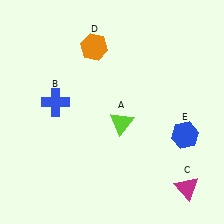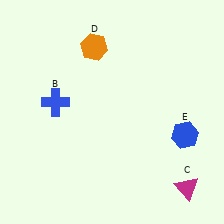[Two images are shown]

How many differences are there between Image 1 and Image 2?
There is 1 difference between the two images.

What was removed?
The lime triangle (A) was removed in Image 2.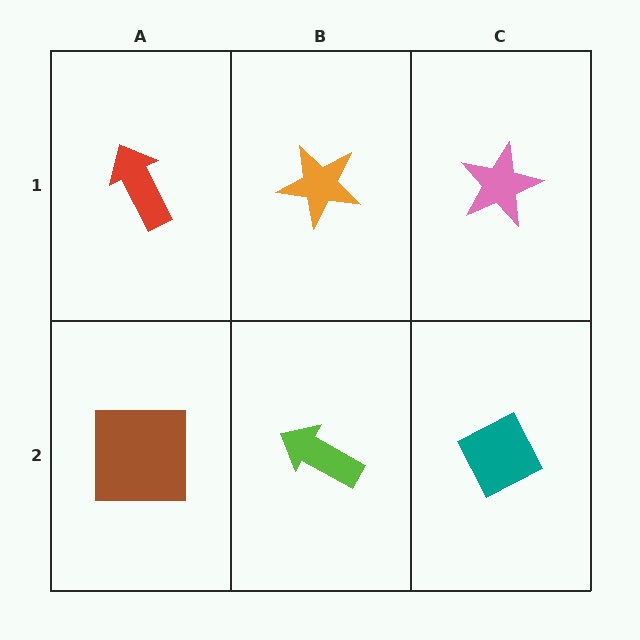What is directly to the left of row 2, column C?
A lime arrow.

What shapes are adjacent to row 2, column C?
A pink star (row 1, column C), a lime arrow (row 2, column B).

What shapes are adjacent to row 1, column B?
A lime arrow (row 2, column B), a red arrow (row 1, column A), a pink star (row 1, column C).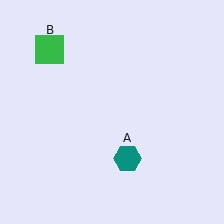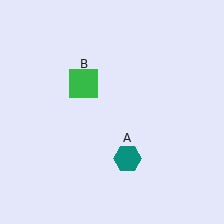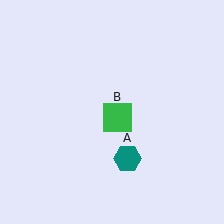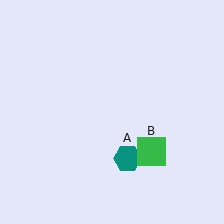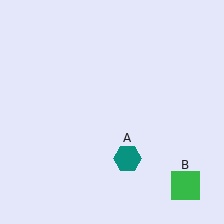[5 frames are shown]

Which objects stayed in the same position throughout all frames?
Teal hexagon (object A) remained stationary.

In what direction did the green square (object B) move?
The green square (object B) moved down and to the right.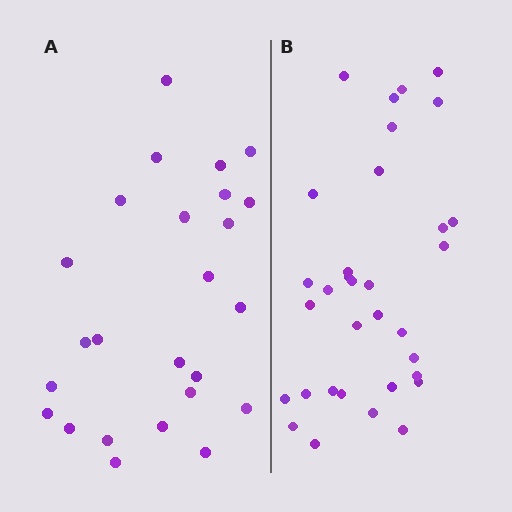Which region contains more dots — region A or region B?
Region B (the right region) has more dots.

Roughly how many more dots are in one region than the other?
Region B has roughly 8 or so more dots than region A.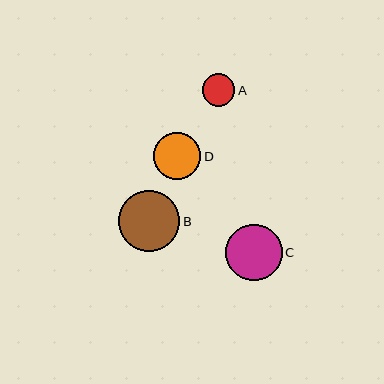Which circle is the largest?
Circle B is the largest with a size of approximately 62 pixels.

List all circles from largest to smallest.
From largest to smallest: B, C, D, A.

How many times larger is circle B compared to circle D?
Circle B is approximately 1.3 times the size of circle D.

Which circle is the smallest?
Circle A is the smallest with a size of approximately 32 pixels.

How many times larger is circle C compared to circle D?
Circle C is approximately 1.2 times the size of circle D.